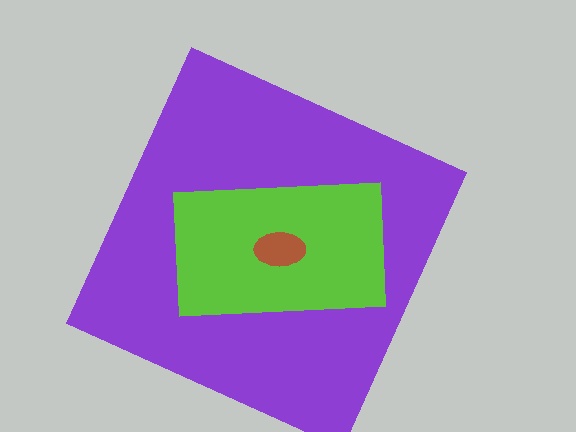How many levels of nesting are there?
3.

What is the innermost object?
The brown ellipse.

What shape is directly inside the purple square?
The lime rectangle.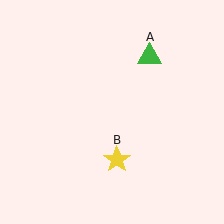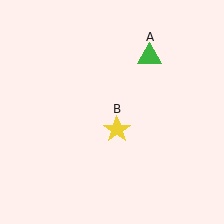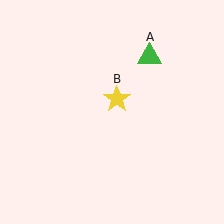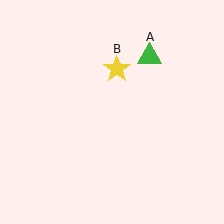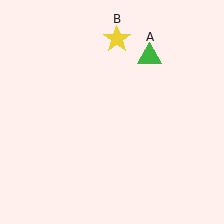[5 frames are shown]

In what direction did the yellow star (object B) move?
The yellow star (object B) moved up.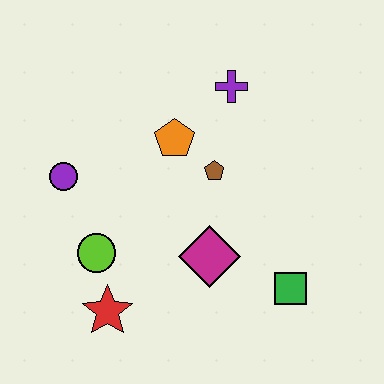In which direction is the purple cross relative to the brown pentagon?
The purple cross is above the brown pentagon.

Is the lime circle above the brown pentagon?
No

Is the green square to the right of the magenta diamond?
Yes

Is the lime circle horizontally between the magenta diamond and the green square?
No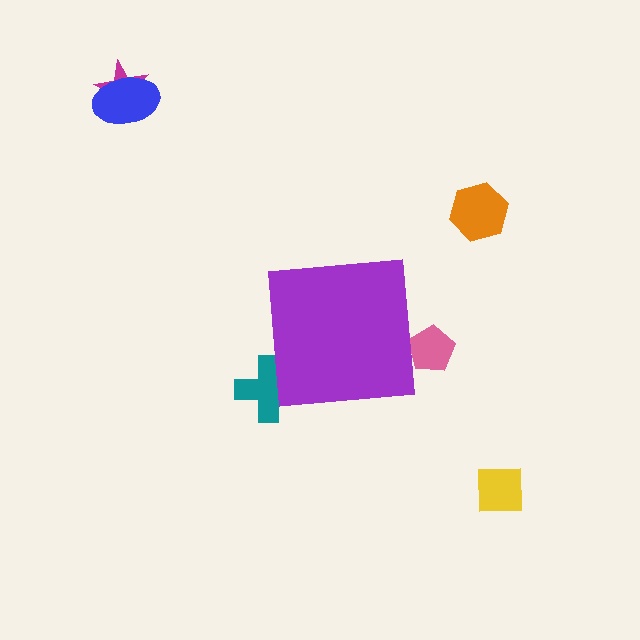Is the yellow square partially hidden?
No, the yellow square is fully visible.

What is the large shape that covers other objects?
A purple square.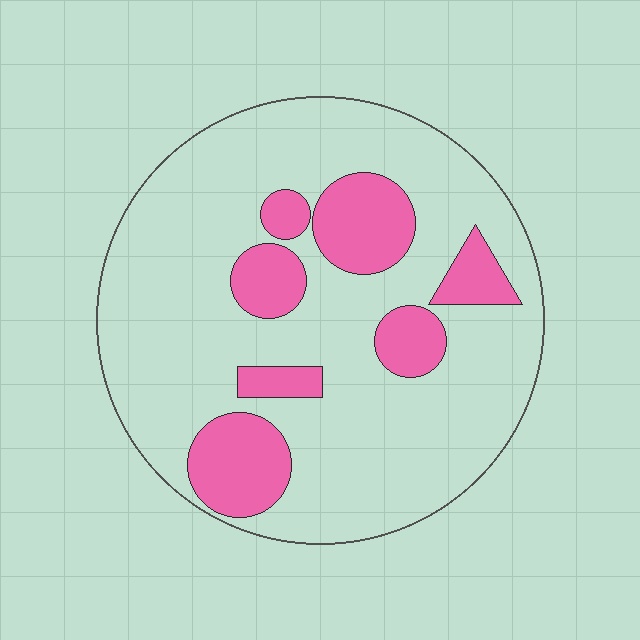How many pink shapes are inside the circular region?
7.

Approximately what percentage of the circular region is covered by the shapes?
Approximately 20%.